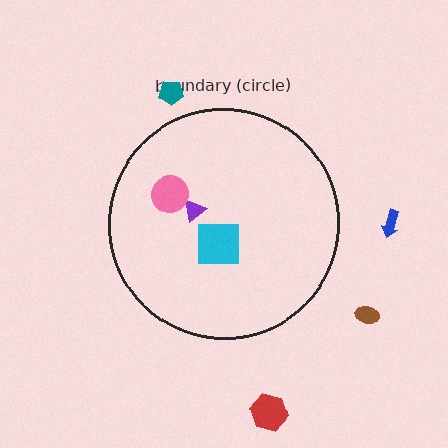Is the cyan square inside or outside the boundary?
Inside.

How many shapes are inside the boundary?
3 inside, 4 outside.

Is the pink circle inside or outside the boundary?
Inside.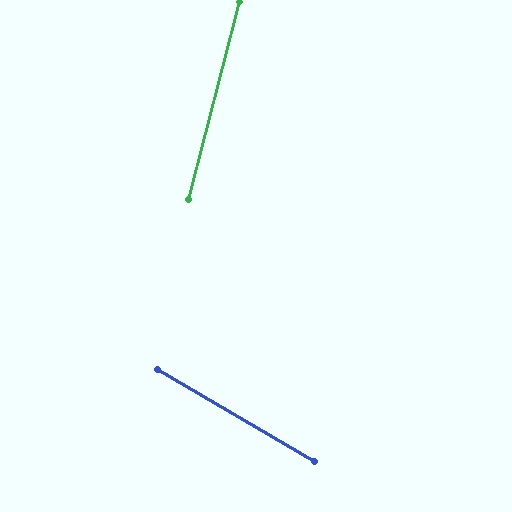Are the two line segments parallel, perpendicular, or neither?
Neither parallel nor perpendicular — they differ by about 74°.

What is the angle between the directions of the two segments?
Approximately 74 degrees.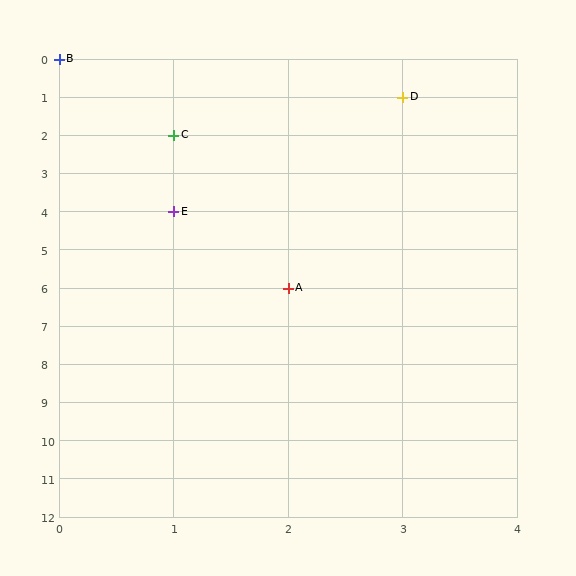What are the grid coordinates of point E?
Point E is at grid coordinates (1, 4).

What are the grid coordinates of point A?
Point A is at grid coordinates (2, 6).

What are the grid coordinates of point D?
Point D is at grid coordinates (3, 1).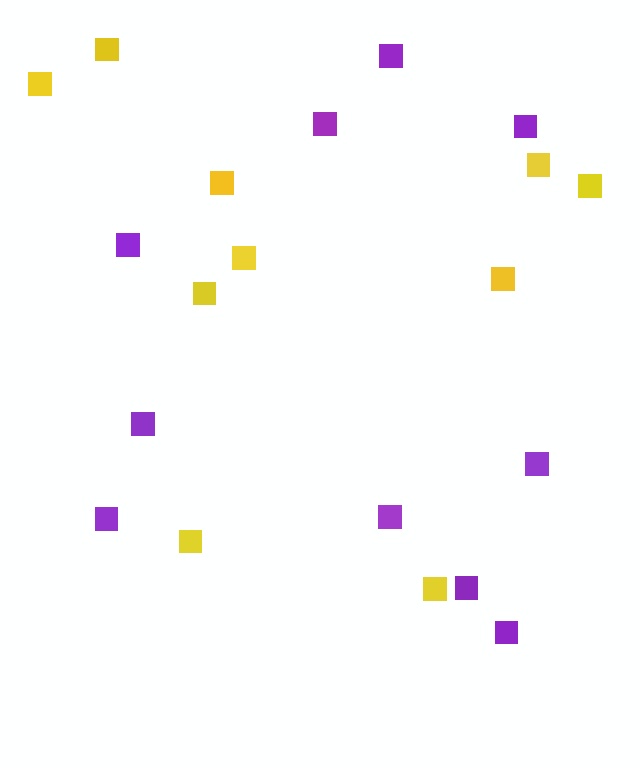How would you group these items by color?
There are 2 groups: one group of yellow squares (10) and one group of purple squares (10).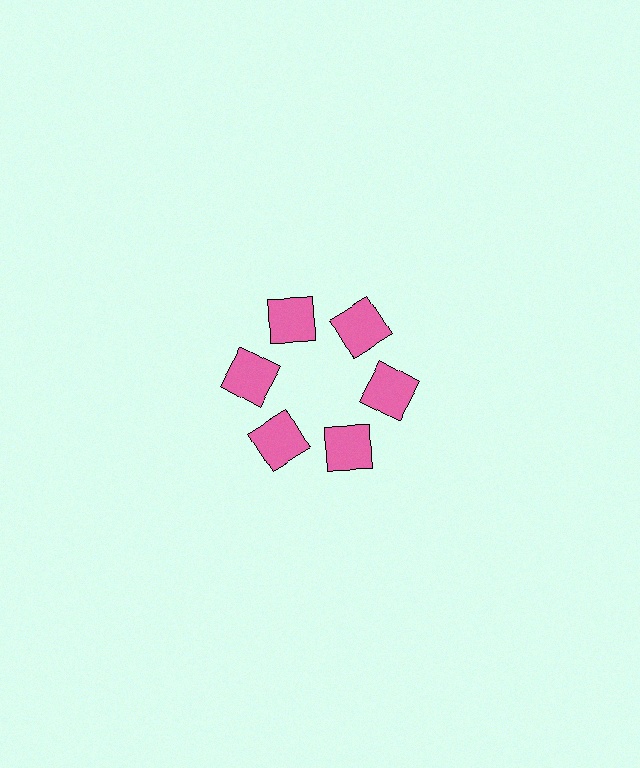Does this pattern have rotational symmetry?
Yes, this pattern has 6-fold rotational symmetry. It looks the same after rotating 60 degrees around the center.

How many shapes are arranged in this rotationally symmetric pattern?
There are 6 shapes, arranged in 6 groups of 1.